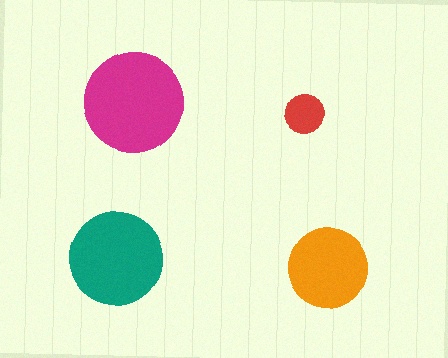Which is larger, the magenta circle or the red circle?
The magenta one.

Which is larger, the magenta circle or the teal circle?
The magenta one.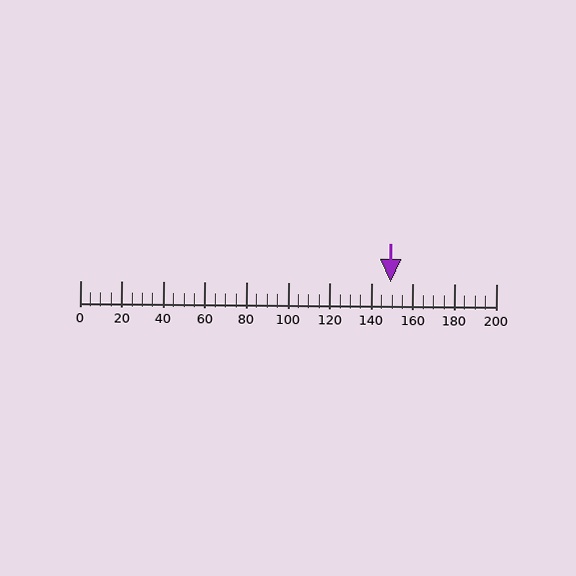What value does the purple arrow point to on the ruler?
The purple arrow points to approximately 150.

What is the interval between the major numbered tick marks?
The major tick marks are spaced 20 units apart.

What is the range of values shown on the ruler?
The ruler shows values from 0 to 200.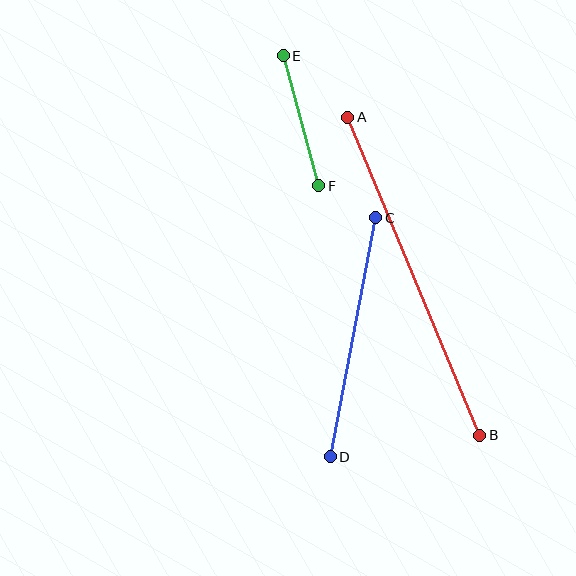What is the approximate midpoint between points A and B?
The midpoint is at approximately (414, 276) pixels.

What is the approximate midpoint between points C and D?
The midpoint is at approximately (353, 337) pixels.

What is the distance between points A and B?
The distance is approximately 344 pixels.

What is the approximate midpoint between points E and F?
The midpoint is at approximately (301, 121) pixels.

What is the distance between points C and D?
The distance is approximately 243 pixels.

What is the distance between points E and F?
The distance is approximately 135 pixels.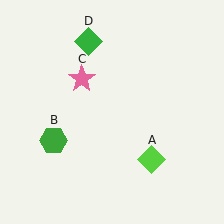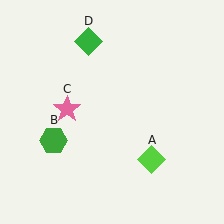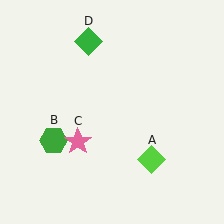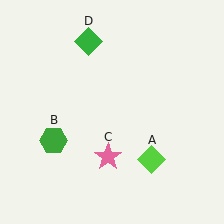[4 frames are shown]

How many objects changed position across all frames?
1 object changed position: pink star (object C).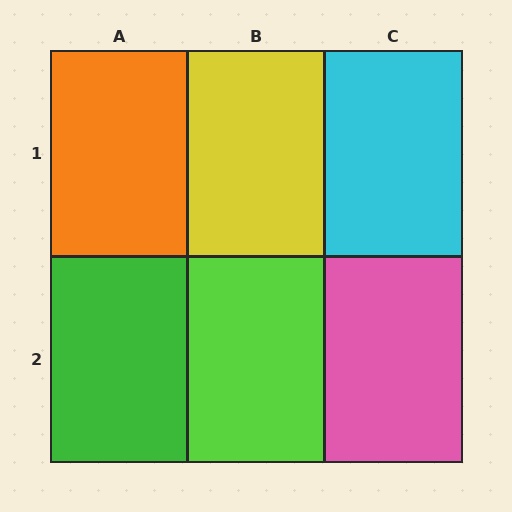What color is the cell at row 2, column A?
Green.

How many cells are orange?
1 cell is orange.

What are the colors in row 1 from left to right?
Orange, yellow, cyan.